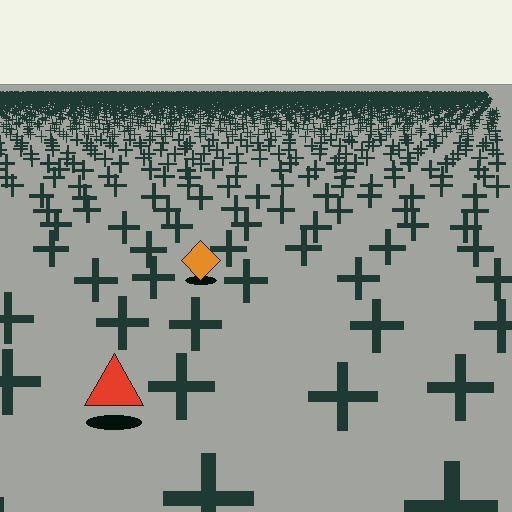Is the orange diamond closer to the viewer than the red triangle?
No. The red triangle is closer — you can tell from the texture gradient: the ground texture is coarser near it.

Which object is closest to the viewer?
The red triangle is closest. The texture marks near it are larger and more spread out.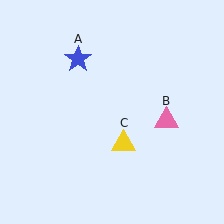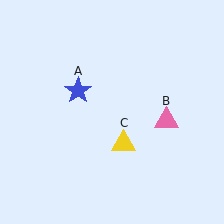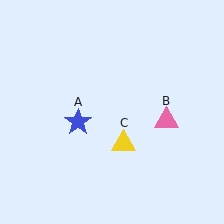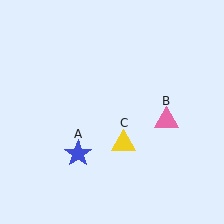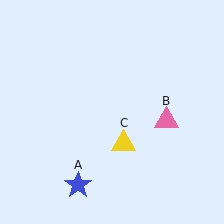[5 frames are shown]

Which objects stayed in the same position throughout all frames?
Pink triangle (object B) and yellow triangle (object C) remained stationary.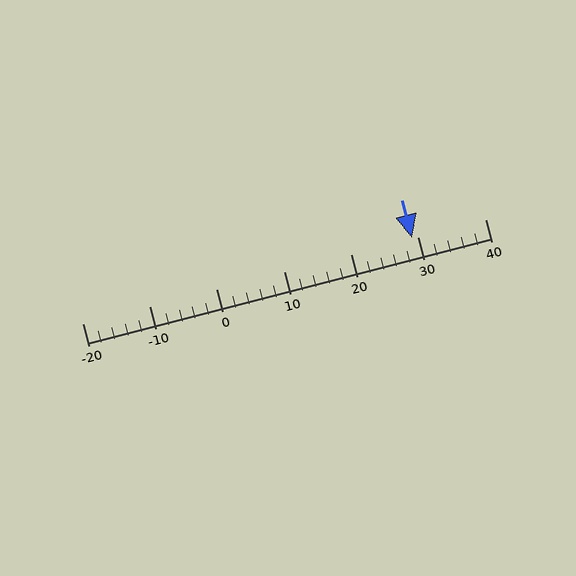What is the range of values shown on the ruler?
The ruler shows values from -20 to 40.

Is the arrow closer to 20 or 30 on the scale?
The arrow is closer to 30.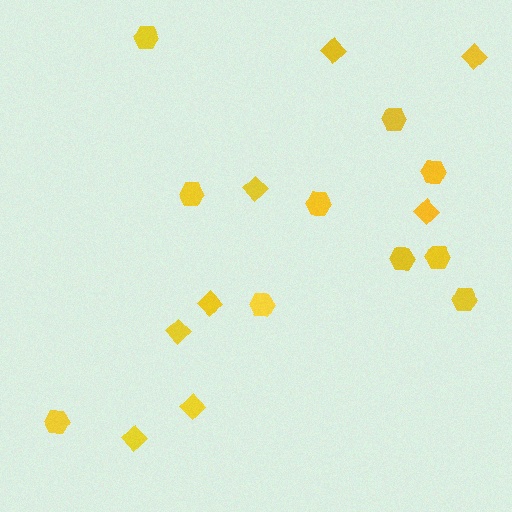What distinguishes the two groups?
There are 2 groups: one group of hexagons (10) and one group of diamonds (8).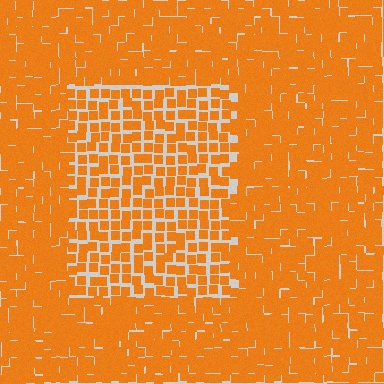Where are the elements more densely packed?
The elements are more densely packed outside the rectangle boundary.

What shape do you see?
I see a rectangle.